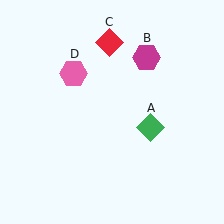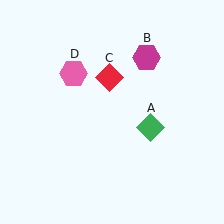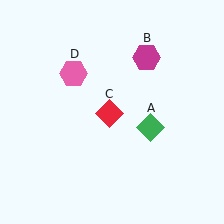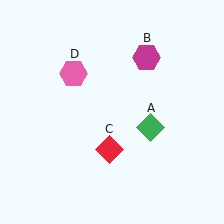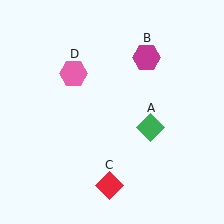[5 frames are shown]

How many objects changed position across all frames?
1 object changed position: red diamond (object C).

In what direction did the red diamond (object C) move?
The red diamond (object C) moved down.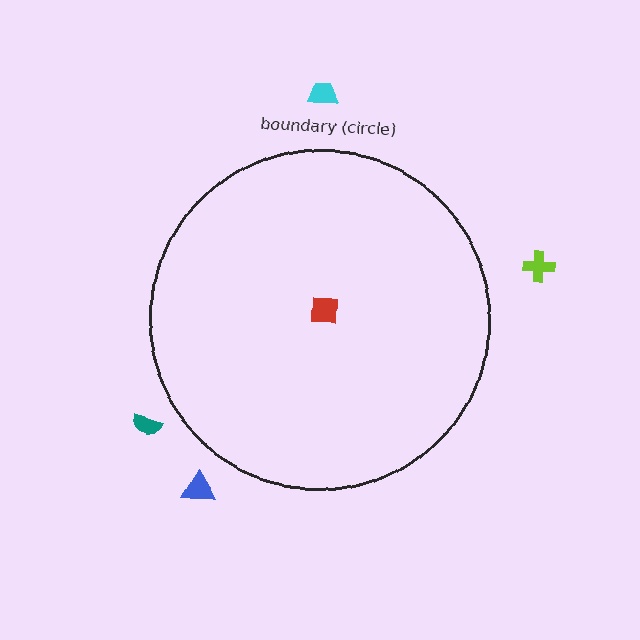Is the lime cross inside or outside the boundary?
Outside.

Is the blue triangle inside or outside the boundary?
Outside.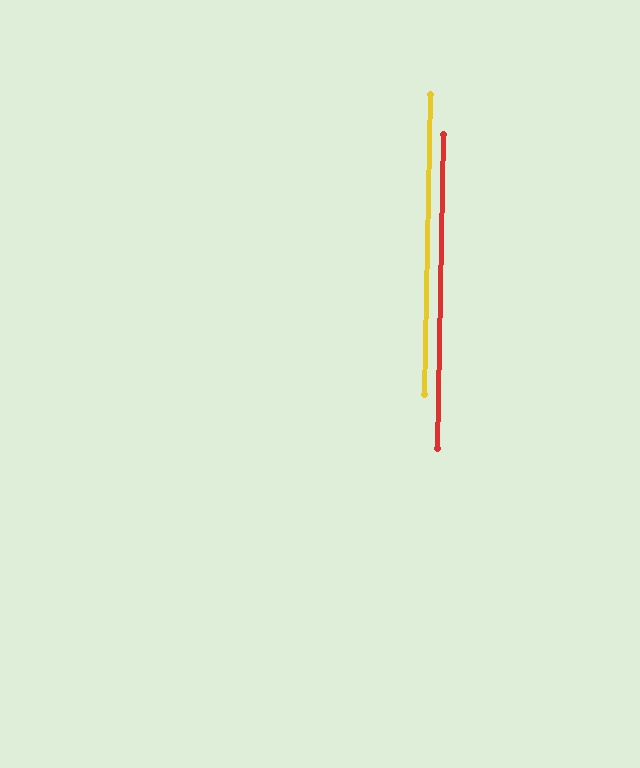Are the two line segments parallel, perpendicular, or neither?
Parallel — their directions differ by only 0.0°.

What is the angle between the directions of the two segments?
Approximately 0 degrees.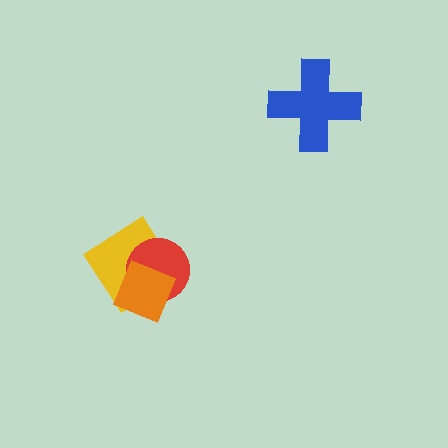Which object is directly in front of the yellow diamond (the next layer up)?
The red circle is directly in front of the yellow diamond.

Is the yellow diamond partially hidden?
Yes, it is partially covered by another shape.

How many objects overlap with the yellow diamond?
2 objects overlap with the yellow diamond.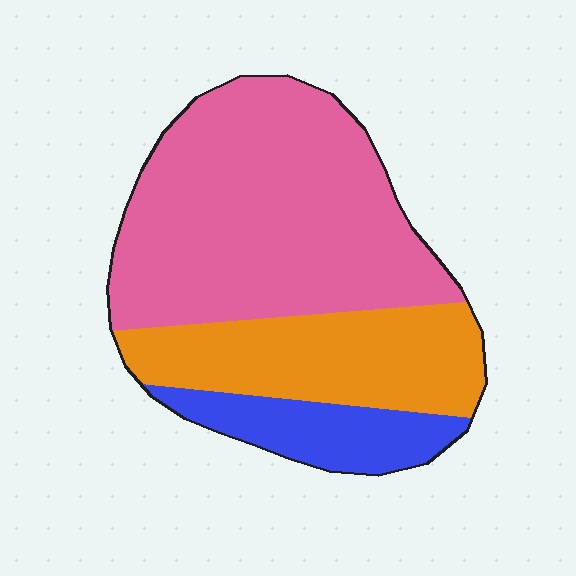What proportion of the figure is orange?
Orange takes up about one quarter (1/4) of the figure.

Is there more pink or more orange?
Pink.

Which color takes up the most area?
Pink, at roughly 55%.